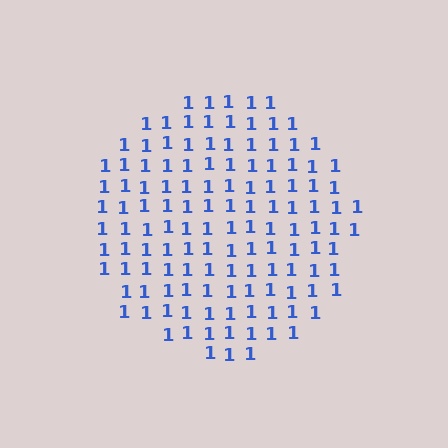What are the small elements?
The small elements are digit 1's.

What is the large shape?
The large shape is a circle.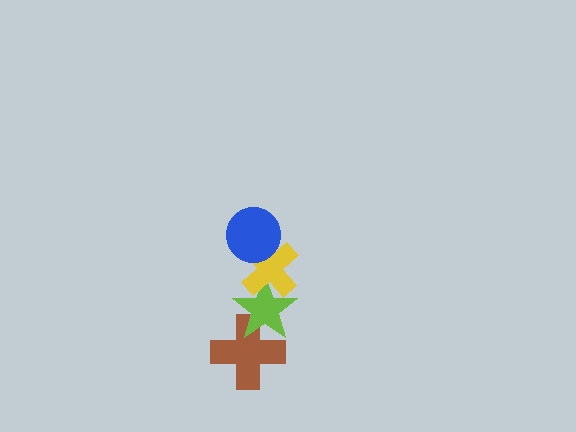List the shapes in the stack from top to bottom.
From top to bottom: the blue circle, the yellow cross, the lime star, the brown cross.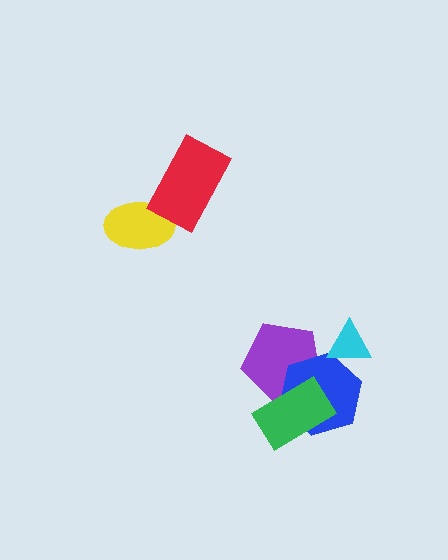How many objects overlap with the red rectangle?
1 object overlaps with the red rectangle.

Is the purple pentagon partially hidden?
Yes, it is partially covered by another shape.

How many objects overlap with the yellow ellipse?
1 object overlaps with the yellow ellipse.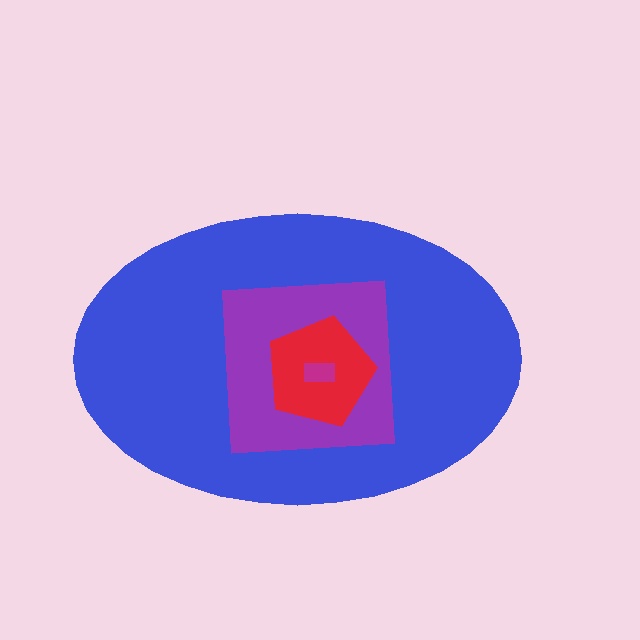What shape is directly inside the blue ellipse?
The purple square.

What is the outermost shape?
The blue ellipse.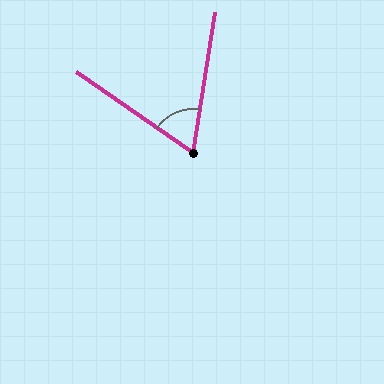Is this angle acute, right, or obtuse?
It is acute.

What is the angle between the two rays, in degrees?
Approximately 64 degrees.